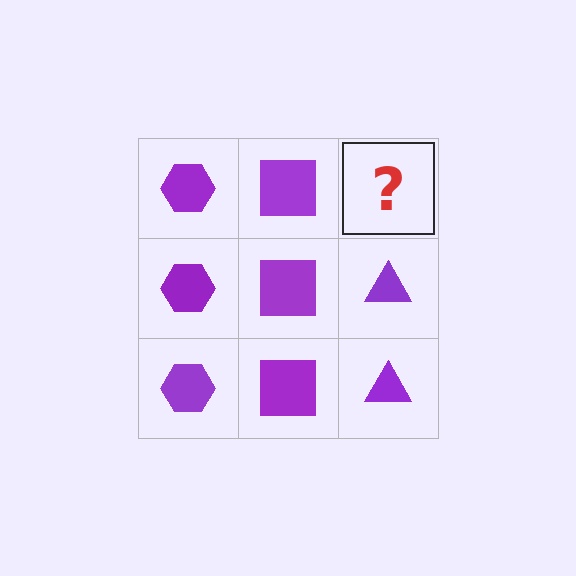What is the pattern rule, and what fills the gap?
The rule is that each column has a consistent shape. The gap should be filled with a purple triangle.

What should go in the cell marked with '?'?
The missing cell should contain a purple triangle.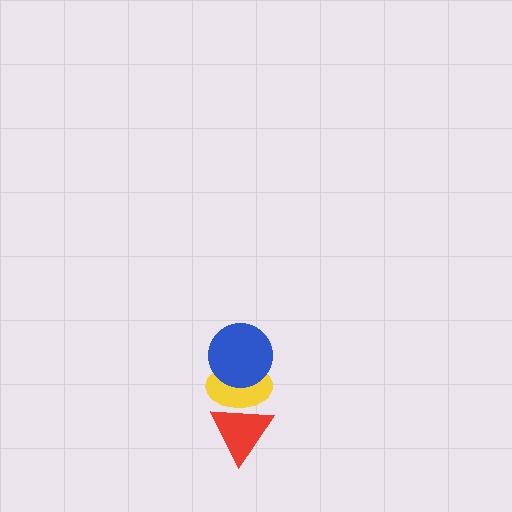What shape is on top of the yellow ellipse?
The blue circle is on top of the yellow ellipse.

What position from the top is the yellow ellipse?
The yellow ellipse is 2nd from the top.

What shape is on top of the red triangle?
The yellow ellipse is on top of the red triangle.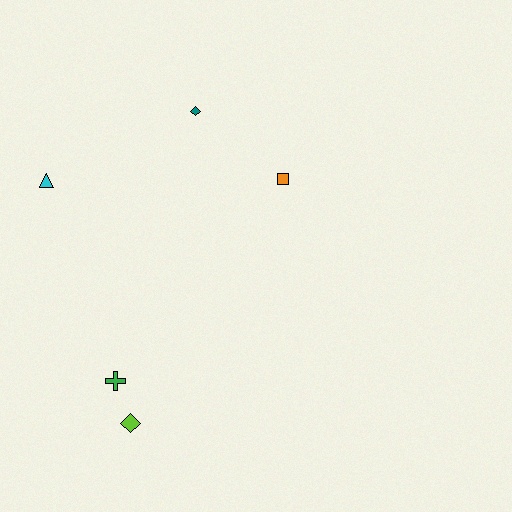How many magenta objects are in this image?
There are no magenta objects.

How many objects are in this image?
There are 5 objects.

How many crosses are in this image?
There is 1 cross.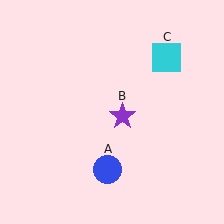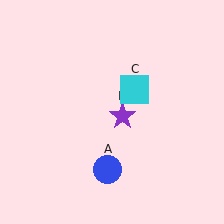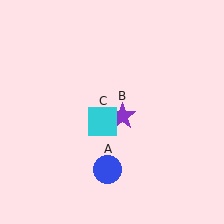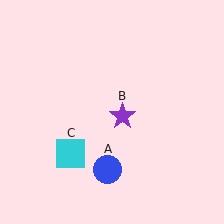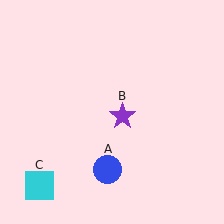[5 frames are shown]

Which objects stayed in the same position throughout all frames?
Blue circle (object A) and purple star (object B) remained stationary.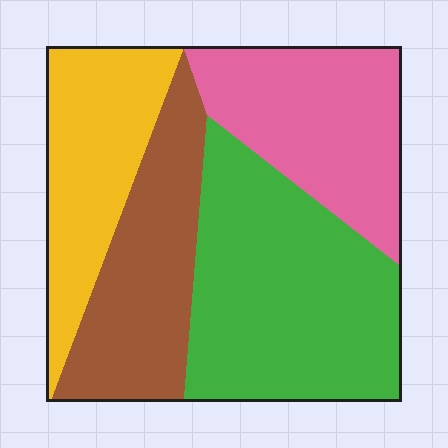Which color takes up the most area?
Green, at roughly 35%.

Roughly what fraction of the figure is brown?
Brown covers around 20% of the figure.